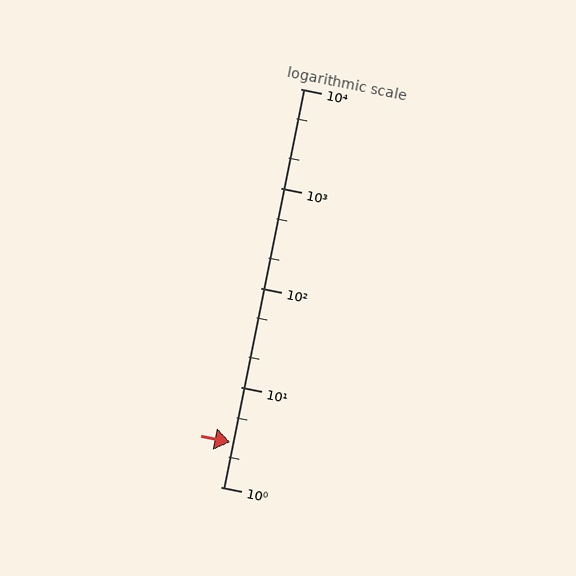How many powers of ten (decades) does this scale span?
The scale spans 4 decades, from 1 to 10000.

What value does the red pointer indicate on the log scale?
The pointer indicates approximately 2.8.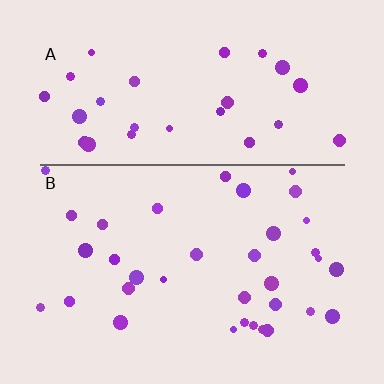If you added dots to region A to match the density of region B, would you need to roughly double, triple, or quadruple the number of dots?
Approximately double.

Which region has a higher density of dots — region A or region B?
B (the bottom).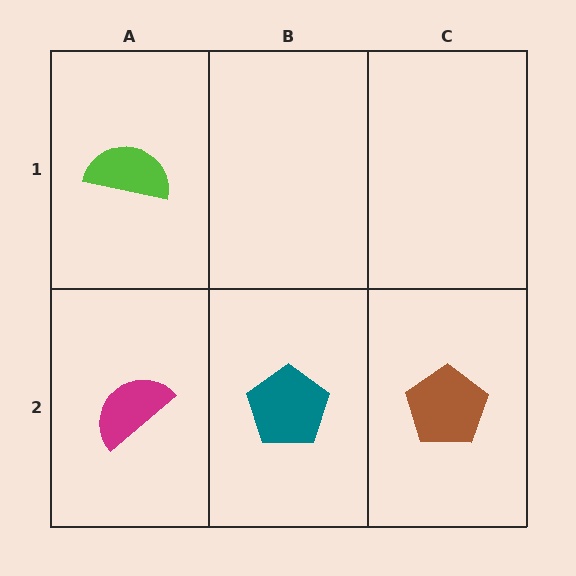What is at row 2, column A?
A magenta semicircle.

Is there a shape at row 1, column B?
No, that cell is empty.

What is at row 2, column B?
A teal pentagon.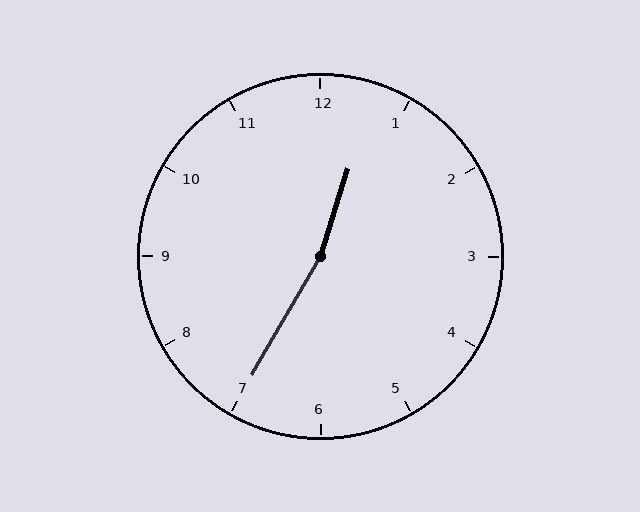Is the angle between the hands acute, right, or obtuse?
It is obtuse.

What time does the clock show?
12:35.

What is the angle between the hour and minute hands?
Approximately 168 degrees.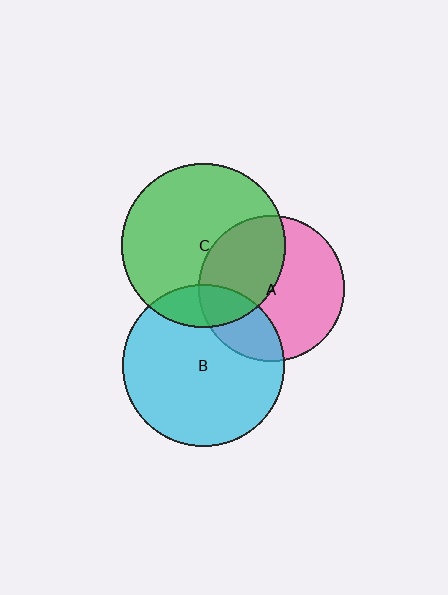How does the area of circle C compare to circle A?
Approximately 1.3 times.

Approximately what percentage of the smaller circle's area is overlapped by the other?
Approximately 40%.